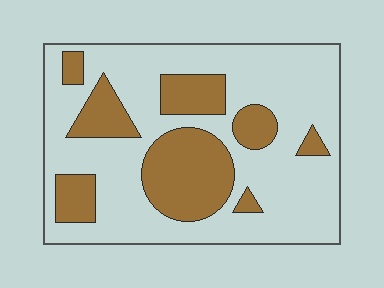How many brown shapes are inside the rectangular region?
8.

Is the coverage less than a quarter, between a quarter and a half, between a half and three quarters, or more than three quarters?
Between a quarter and a half.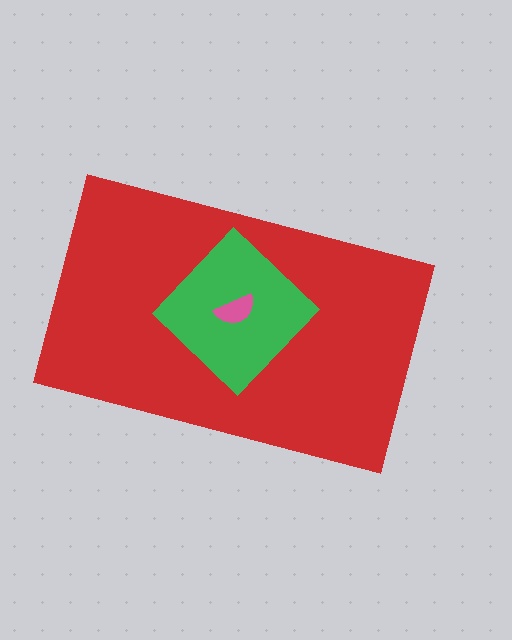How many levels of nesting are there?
3.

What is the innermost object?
The pink semicircle.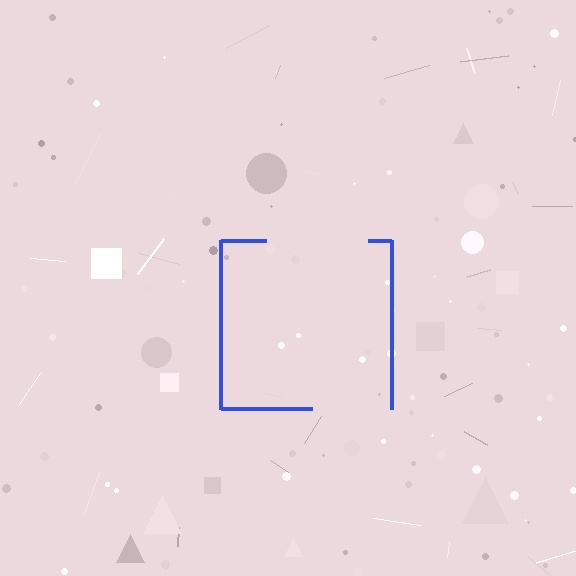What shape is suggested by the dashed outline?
The dashed outline suggests a square.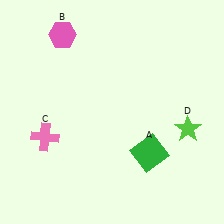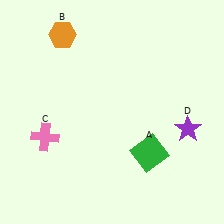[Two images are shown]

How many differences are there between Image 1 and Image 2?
There are 2 differences between the two images.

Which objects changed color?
B changed from pink to orange. D changed from lime to purple.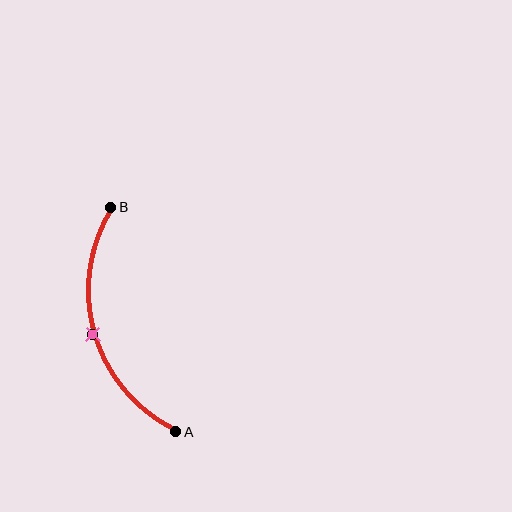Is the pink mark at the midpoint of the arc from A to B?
Yes. The pink mark lies on the arc at equal arc-length from both A and B — it is the arc midpoint.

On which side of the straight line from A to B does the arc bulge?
The arc bulges to the left of the straight line connecting A and B.